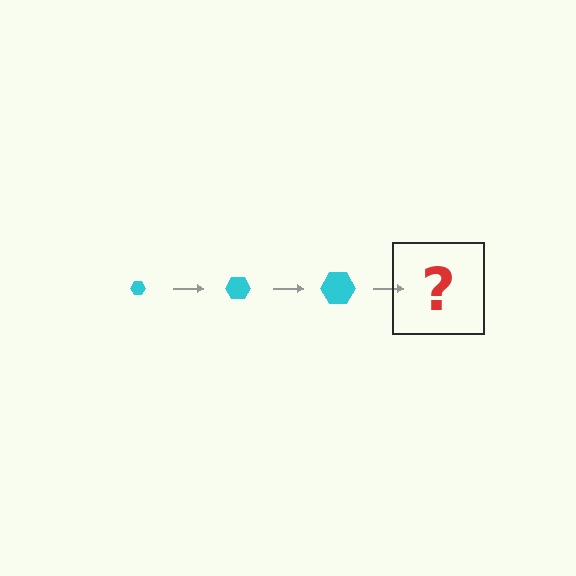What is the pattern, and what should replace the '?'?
The pattern is that the hexagon gets progressively larger each step. The '?' should be a cyan hexagon, larger than the previous one.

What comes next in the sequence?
The next element should be a cyan hexagon, larger than the previous one.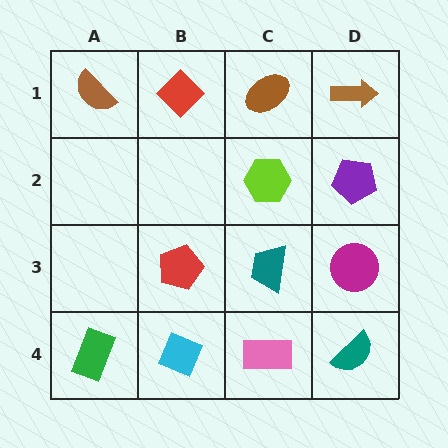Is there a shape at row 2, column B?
No, that cell is empty.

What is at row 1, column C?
A brown ellipse.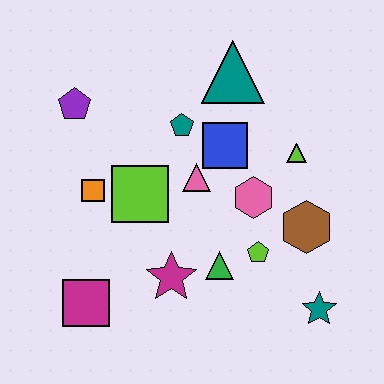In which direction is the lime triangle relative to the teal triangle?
The lime triangle is below the teal triangle.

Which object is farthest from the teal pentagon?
The teal star is farthest from the teal pentagon.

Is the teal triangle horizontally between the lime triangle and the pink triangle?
Yes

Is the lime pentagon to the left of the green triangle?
No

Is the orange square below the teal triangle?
Yes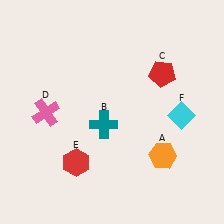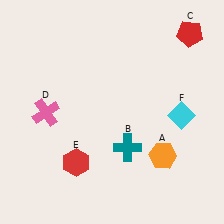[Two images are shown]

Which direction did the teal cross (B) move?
The teal cross (B) moved right.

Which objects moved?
The objects that moved are: the teal cross (B), the red pentagon (C).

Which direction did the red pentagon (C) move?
The red pentagon (C) moved up.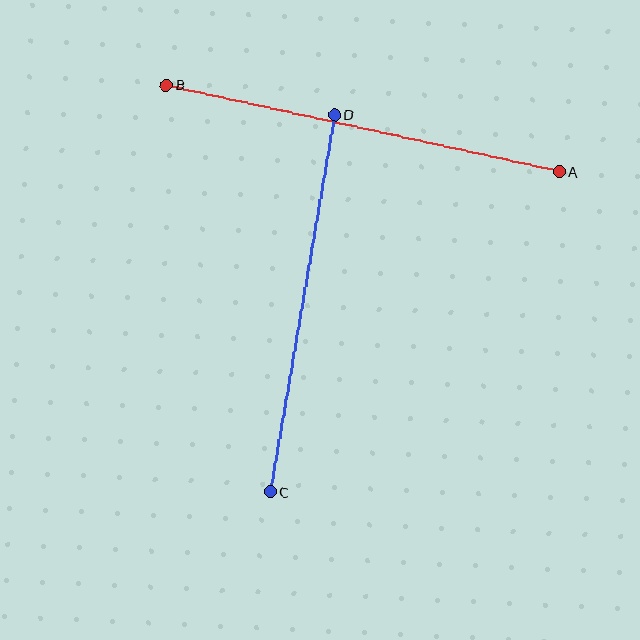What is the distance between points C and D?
The distance is approximately 383 pixels.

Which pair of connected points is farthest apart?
Points A and B are farthest apart.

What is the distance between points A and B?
The distance is approximately 402 pixels.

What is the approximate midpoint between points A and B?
The midpoint is at approximately (363, 128) pixels.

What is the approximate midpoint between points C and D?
The midpoint is at approximately (303, 303) pixels.